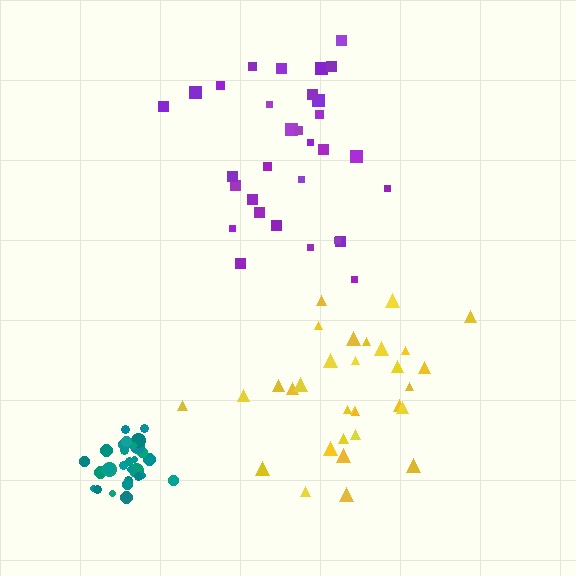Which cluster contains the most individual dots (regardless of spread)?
Purple (32).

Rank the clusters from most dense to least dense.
teal, purple, yellow.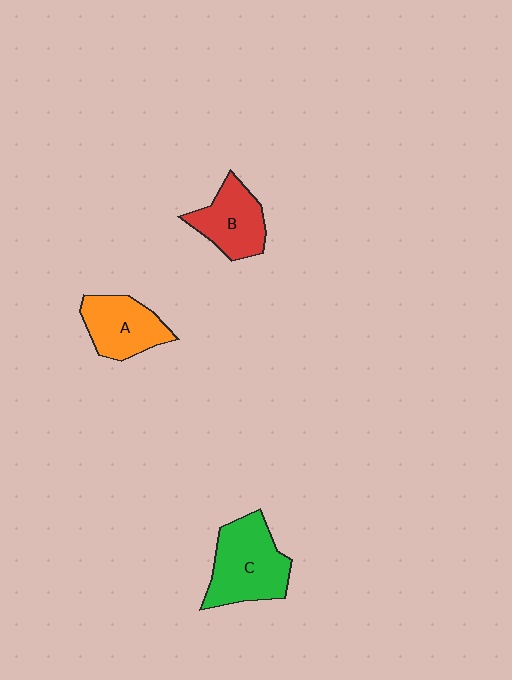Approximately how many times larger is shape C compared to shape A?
Approximately 1.4 times.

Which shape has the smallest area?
Shape B (red).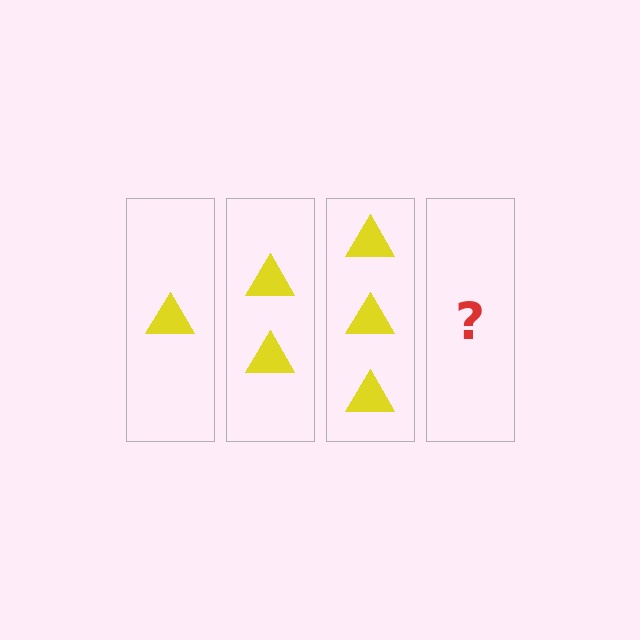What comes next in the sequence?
The next element should be 4 triangles.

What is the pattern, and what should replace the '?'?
The pattern is that each step adds one more triangle. The '?' should be 4 triangles.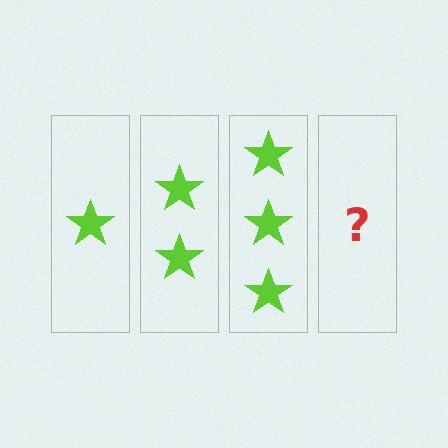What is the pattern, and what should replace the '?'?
The pattern is that each step adds one more star. The '?' should be 4 stars.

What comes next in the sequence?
The next element should be 4 stars.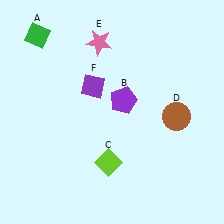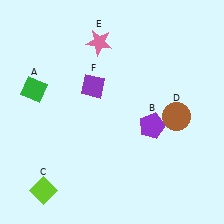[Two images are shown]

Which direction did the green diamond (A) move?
The green diamond (A) moved down.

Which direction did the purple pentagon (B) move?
The purple pentagon (B) moved right.